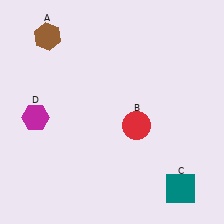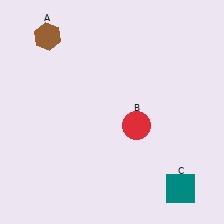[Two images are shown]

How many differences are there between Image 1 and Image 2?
There is 1 difference between the two images.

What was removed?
The magenta hexagon (D) was removed in Image 2.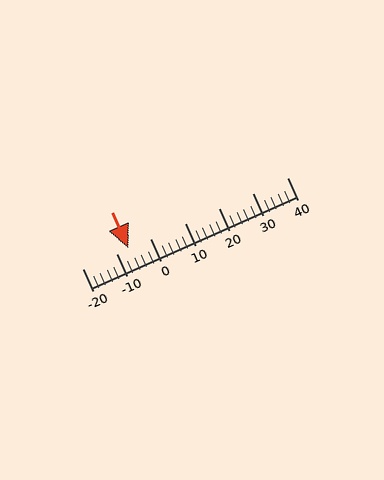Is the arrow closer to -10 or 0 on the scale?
The arrow is closer to -10.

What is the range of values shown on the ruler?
The ruler shows values from -20 to 40.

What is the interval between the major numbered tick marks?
The major tick marks are spaced 10 units apart.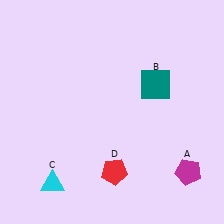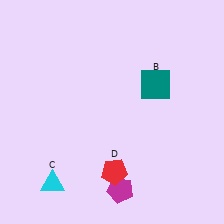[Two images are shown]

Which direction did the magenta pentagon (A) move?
The magenta pentagon (A) moved left.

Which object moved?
The magenta pentagon (A) moved left.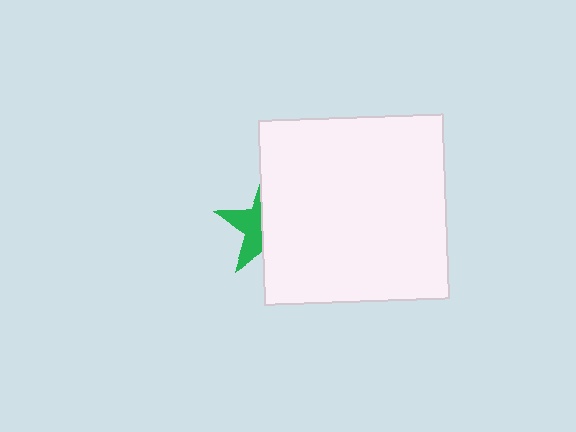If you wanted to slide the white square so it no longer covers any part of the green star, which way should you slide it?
Slide it right — that is the most direct way to separate the two shapes.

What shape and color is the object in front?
The object in front is a white square.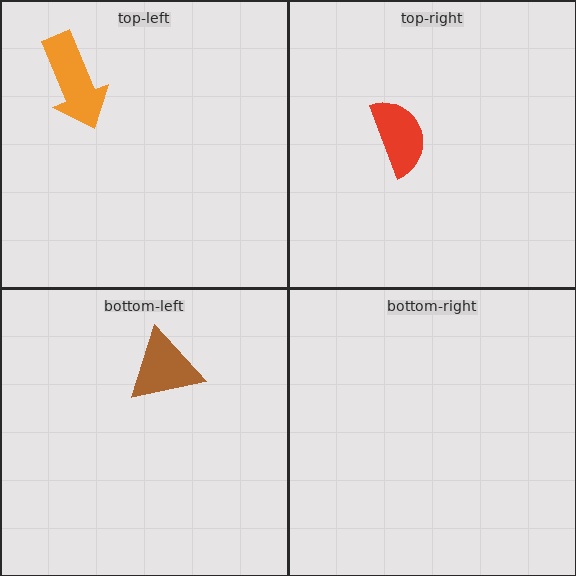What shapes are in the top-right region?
The red semicircle.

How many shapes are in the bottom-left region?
1.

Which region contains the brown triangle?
The bottom-left region.